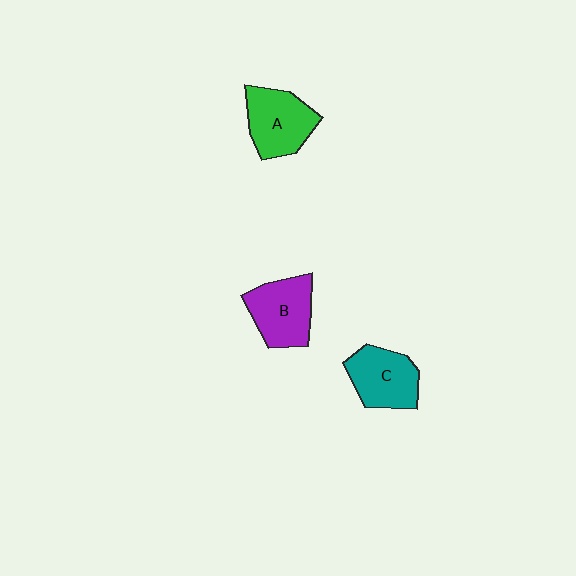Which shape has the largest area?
Shape A (green).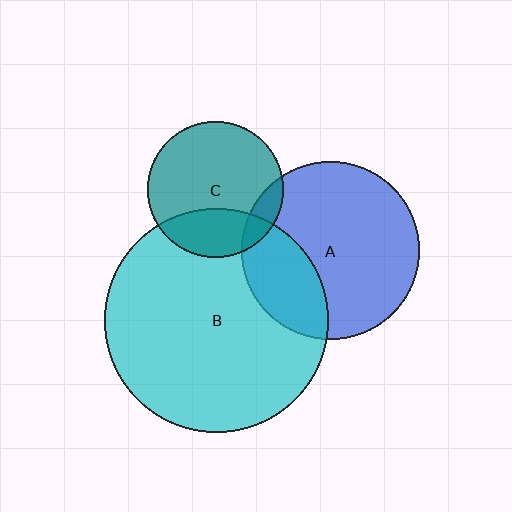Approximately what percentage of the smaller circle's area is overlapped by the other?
Approximately 10%.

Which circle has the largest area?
Circle B (cyan).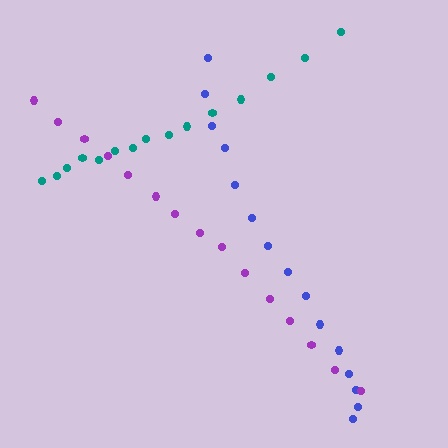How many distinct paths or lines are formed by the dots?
There are 3 distinct paths.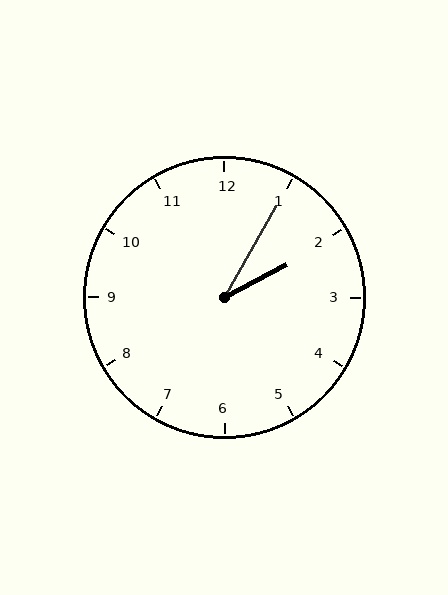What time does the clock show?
2:05.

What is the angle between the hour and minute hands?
Approximately 32 degrees.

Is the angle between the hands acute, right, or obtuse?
It is acute.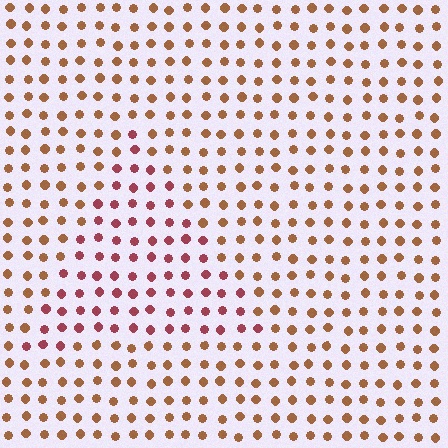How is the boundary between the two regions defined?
The boundary is defined purely by a slight shift in hue (about 36 degrees). Spacing, size, and orientation are identical on both sides.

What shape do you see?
I see a triangle.